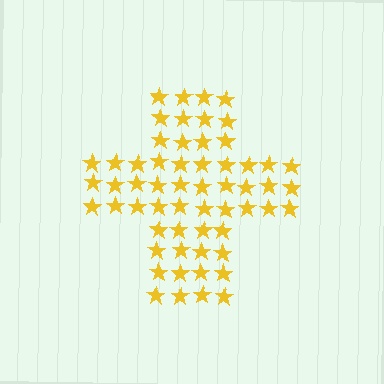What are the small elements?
The small elements are stars.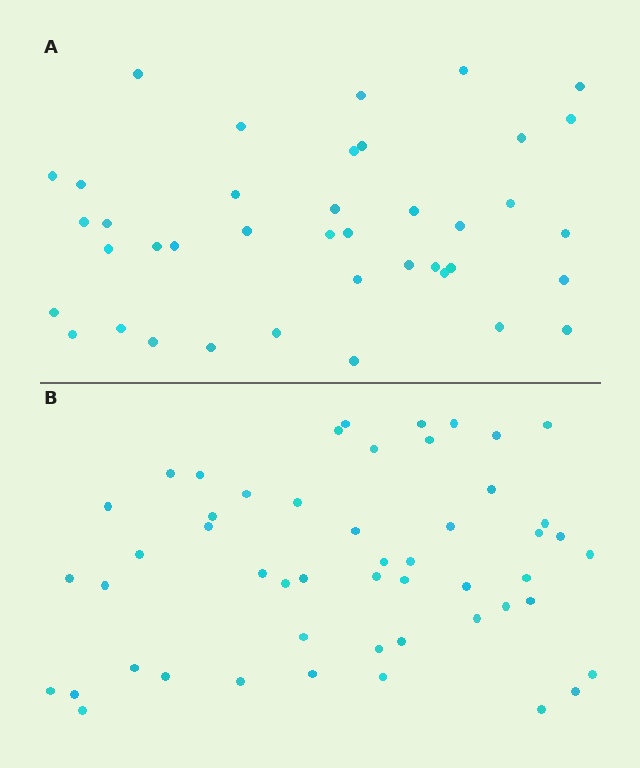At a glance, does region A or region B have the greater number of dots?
Region B (the bottom region) has more dots.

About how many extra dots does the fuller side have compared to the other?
Region B has roughly 12 or so more dots than region A.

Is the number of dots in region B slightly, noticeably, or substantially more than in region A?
Region B has noticeably more, but not dramatically so. The ratio is roughly 1.3 to 1.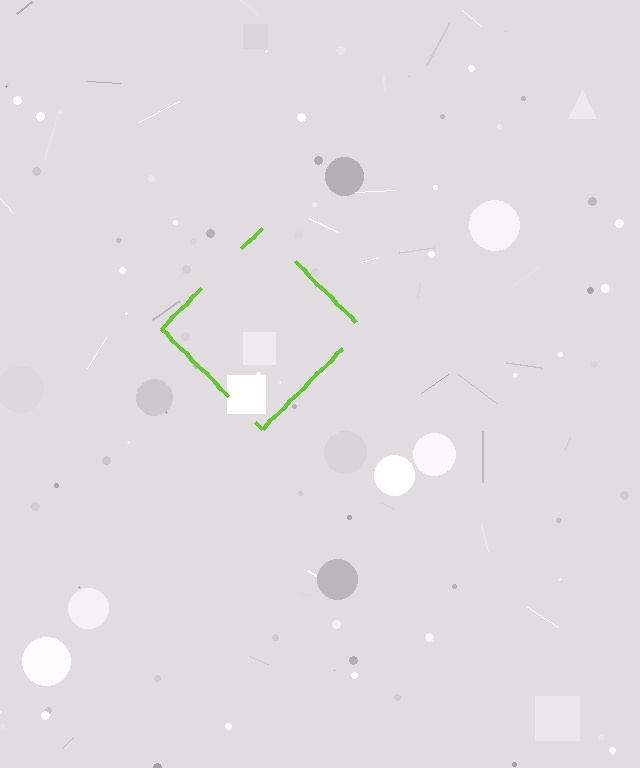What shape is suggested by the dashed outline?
The dashed outline suggests a diamond.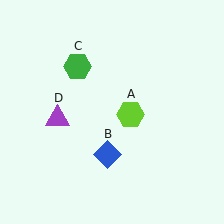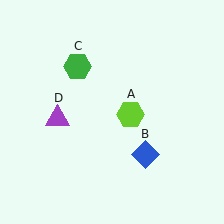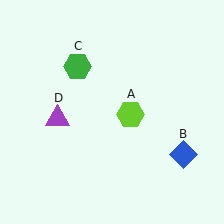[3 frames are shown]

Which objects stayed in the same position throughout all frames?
Lime hexagon (object A) and green hexagon (object C) and purple triangle (object D) remained stationary.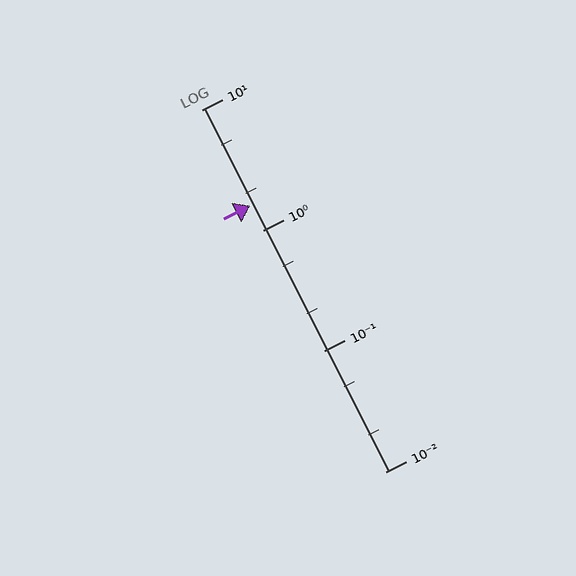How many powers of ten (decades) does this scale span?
The scale spans 3 decades, from 0.01 to 10.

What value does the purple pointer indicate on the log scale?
The pointer indicates approximately 1.6.